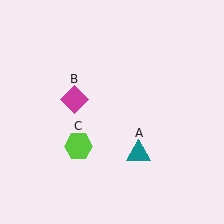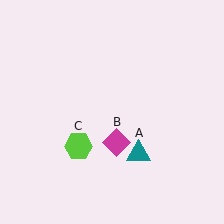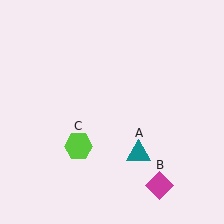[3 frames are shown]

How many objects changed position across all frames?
1 object changed position: magenta diamond (object B).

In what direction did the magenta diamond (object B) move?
The magenta diamond (object B) moved down and to the right.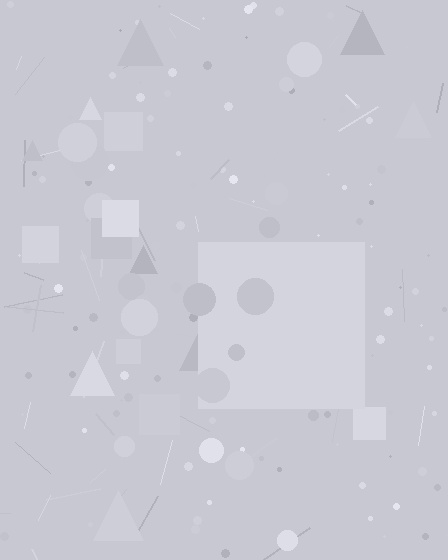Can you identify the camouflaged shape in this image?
The camouflaged shape is a square.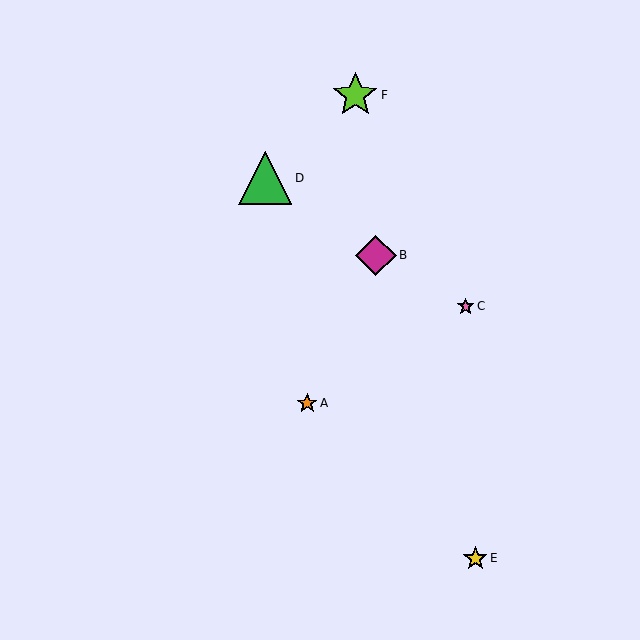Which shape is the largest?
The green triangle (labeled D) is the largest.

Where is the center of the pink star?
The center of the pink star is at (466, 306).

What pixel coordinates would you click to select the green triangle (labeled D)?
Click at (265, 178) to select the green triangle D.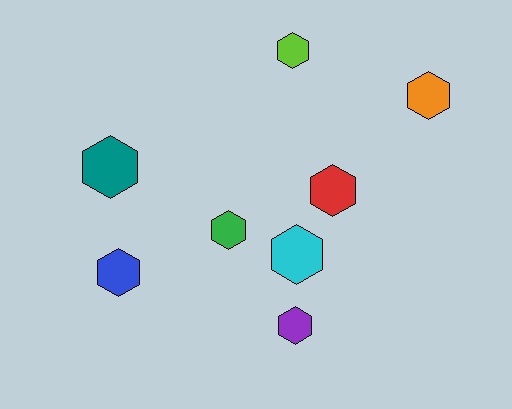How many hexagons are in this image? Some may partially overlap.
There are 8 hexagons.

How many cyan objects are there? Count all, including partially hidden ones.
There is 1 cyan object.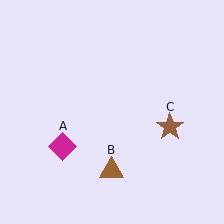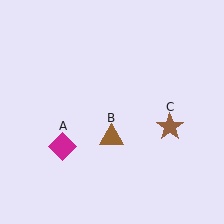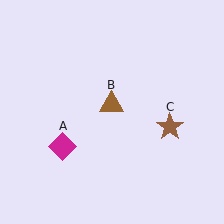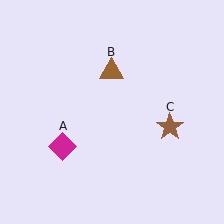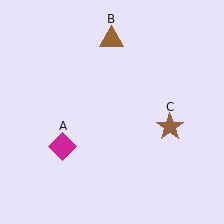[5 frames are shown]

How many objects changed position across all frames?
1 object changed position: brown triangle (object B).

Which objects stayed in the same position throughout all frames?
Magenta diamond (object A) and brown star (object C) remained stationary.